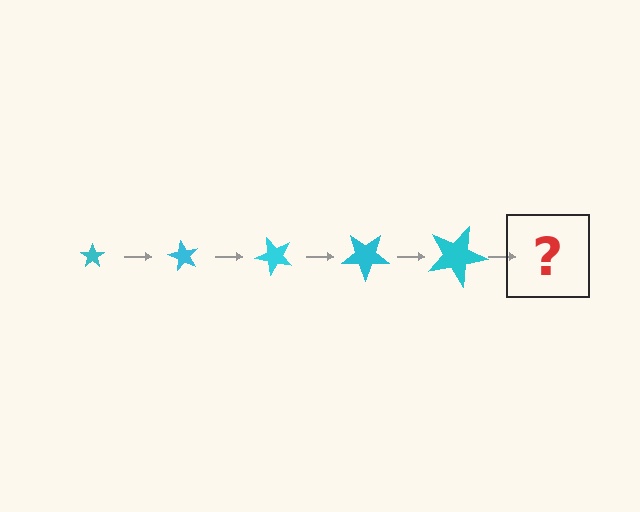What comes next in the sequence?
The next element should be a star, larger than the previous one and rotated 300 degrees from the start.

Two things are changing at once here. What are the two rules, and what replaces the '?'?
The two rules are that the star grows larger each step and it rotates 60 degrees each step. The '?' should be a star, larger than the previous one and rotated 300 degrees from the start.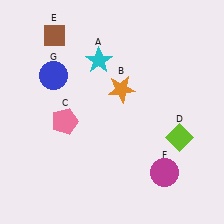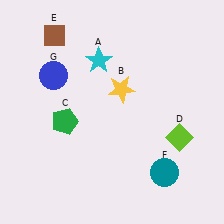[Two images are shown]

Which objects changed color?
B changed from orange to yellow. C changed from pink to green. F changed from magenta to teal.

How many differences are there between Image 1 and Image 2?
There are 3 differences between the two images.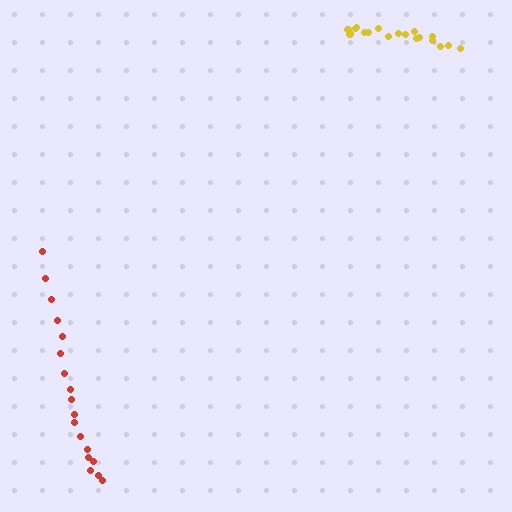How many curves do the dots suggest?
There are 2 distinct paths.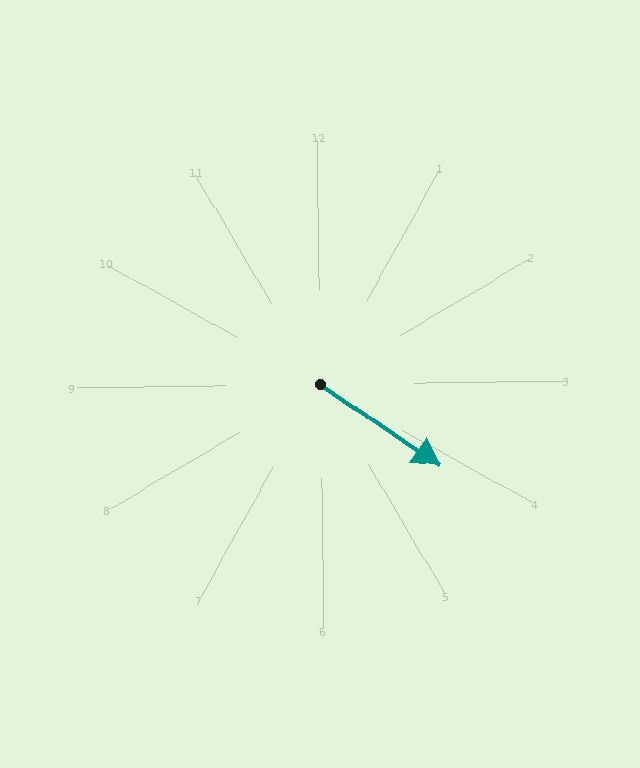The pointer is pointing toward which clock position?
Roughly 4 o'clock.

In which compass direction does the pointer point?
Southeast.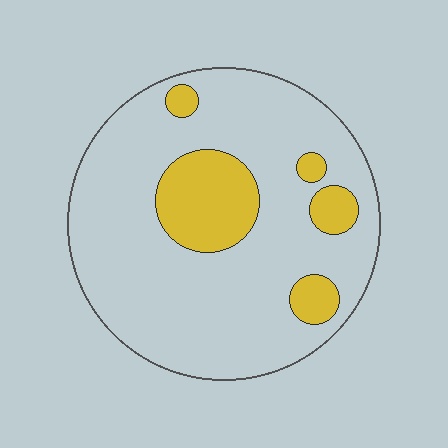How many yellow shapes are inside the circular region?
5.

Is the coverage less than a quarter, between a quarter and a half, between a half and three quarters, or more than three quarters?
Less than a quarter.